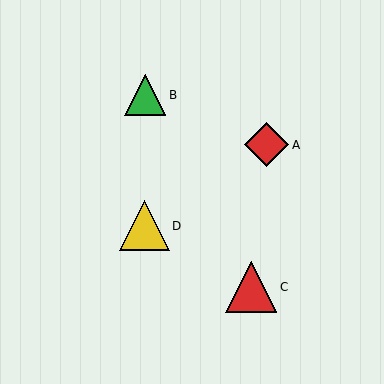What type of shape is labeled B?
Shape B is a green triangle.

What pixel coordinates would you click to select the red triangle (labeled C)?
Click at (251, 287) to select the red triangle C.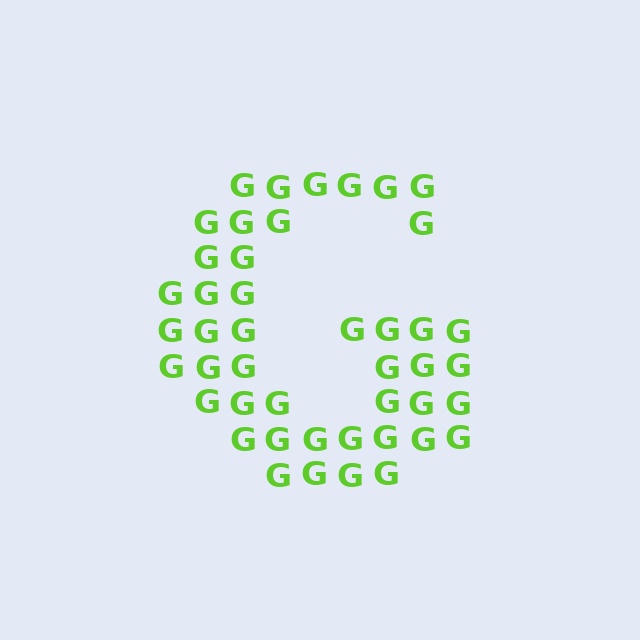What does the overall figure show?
The overall figure shows the letter G.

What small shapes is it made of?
It is made of small letter G's.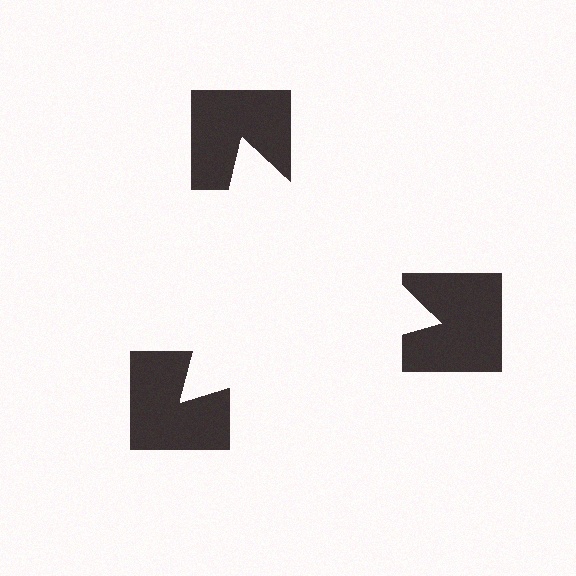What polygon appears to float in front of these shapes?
An illusory triangle — its edges are inferred from the aligned wedge cuts in the notched squares, not physically drawn.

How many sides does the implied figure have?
3 sides.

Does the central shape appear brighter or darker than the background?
It typically appears slightly brighter than the background, even though no actual brightness change is drawn.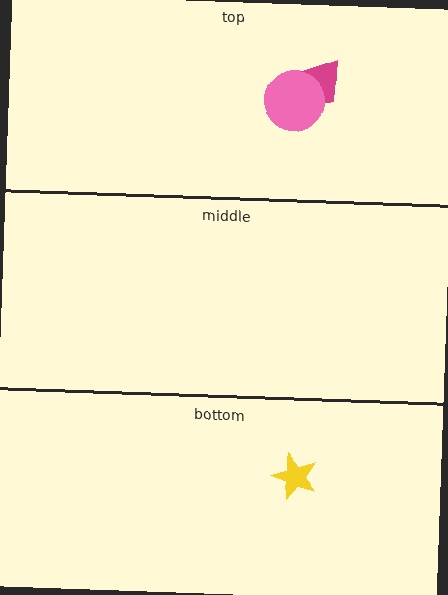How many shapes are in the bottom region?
1.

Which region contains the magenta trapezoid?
The top region.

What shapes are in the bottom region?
The yellow star.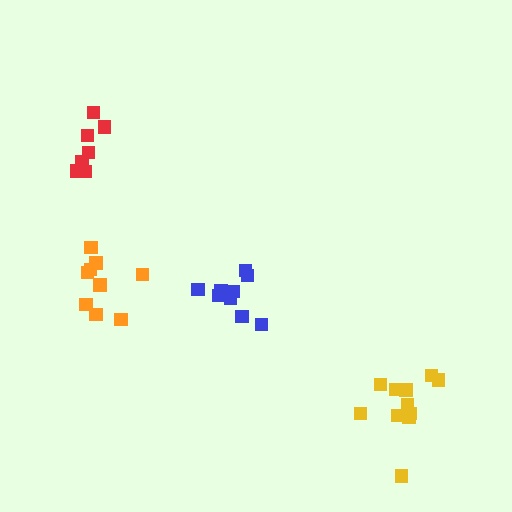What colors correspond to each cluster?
The clusters are colored: yellow, orange, blue, red.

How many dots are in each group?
Group 1: 11 dots, Group 2: 9 dots, Group 3: 10 dots, Group 4: 7 dots (37 total).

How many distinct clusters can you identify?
There are 4 distinct clusters.